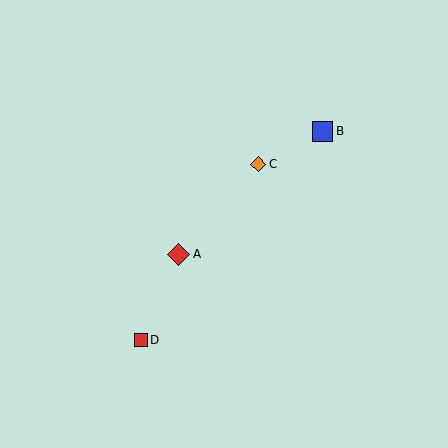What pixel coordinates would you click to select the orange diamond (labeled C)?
Click at (258, 164) to select the orange diamond C.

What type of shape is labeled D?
Shape D is a red square.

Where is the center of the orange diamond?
The center of the orange diamond is at (258, 164).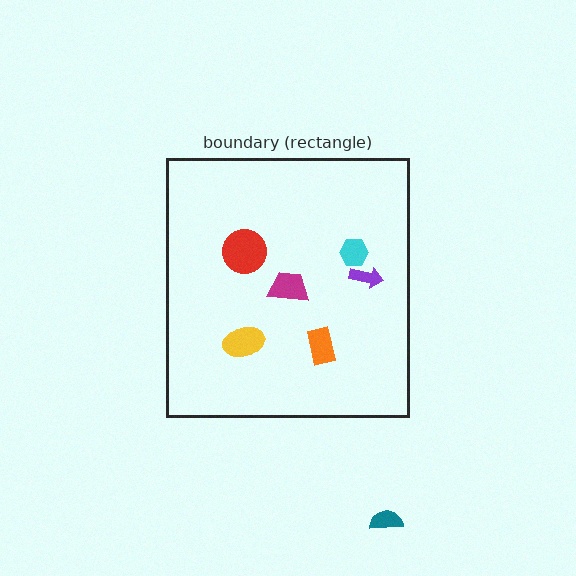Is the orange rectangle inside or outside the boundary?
Inside.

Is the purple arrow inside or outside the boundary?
Inside.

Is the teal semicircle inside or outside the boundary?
Outside.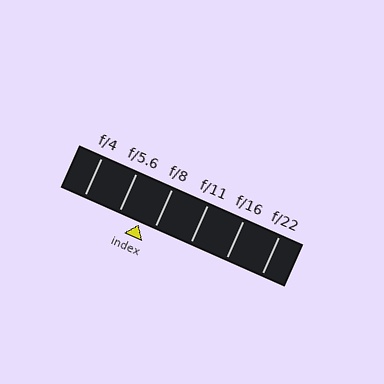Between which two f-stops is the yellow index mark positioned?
The index mark is between f/5.6 and f/8.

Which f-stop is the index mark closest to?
The index mark is closest to f/8.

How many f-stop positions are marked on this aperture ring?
There are 6 f-stop positions marked.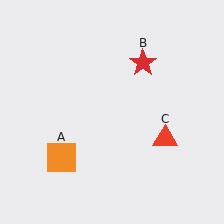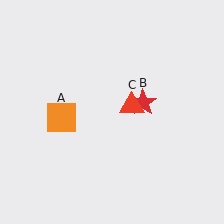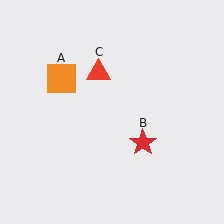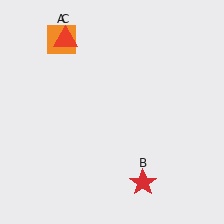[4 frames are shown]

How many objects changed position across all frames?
3 objects changed position: orange square (object A), red star (object B), red triangle (object C).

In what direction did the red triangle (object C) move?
The red triangle (object C) moved up and to the left.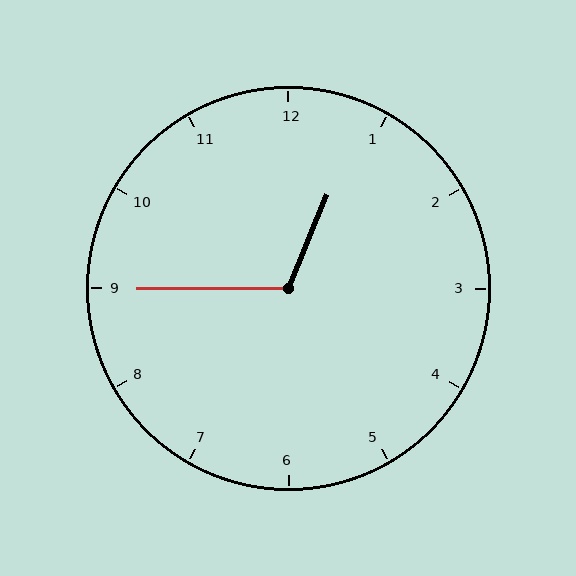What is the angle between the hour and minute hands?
Approximately 112 degrees.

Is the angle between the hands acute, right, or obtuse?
It is obtuse.